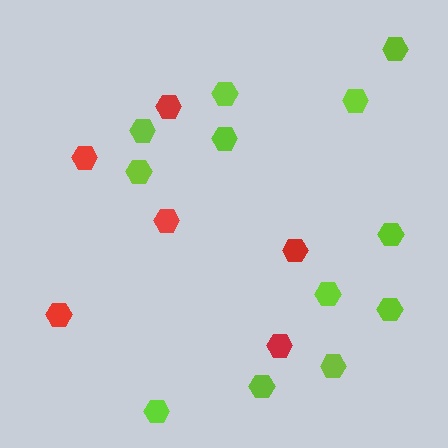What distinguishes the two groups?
There are 2 groups: one group of red hexagons (6) and one group of lime hexagons (12).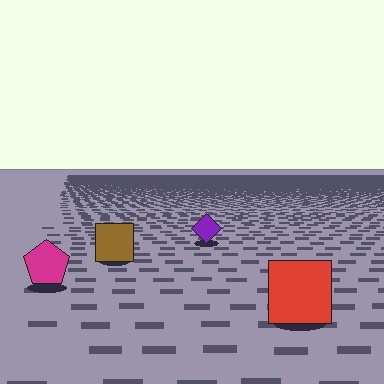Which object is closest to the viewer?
The red square is closest. The texture marks near it are larger and more spread out.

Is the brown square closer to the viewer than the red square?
No. The red square is closer — you can tell from the texture gradient: the ground texture is coarser near it.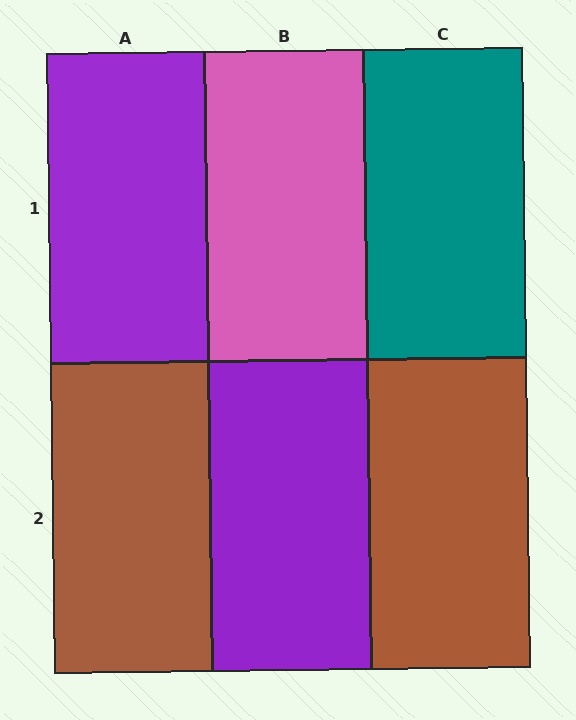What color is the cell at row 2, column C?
Brown.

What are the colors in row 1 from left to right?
Purple, pink, teal.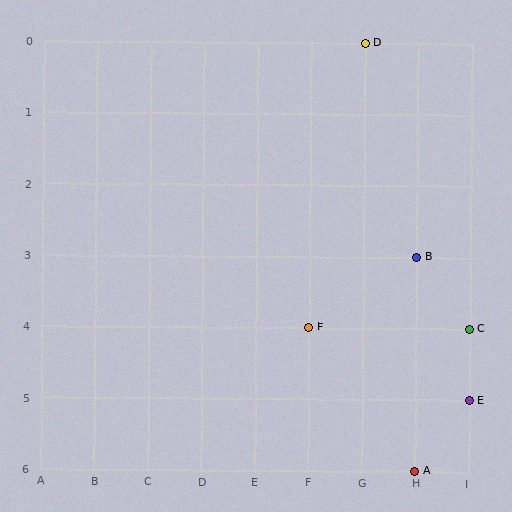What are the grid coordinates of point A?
Point A is at grid coordinates (H, 6).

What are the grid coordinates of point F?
Point F is at grid coordinates (F, 4).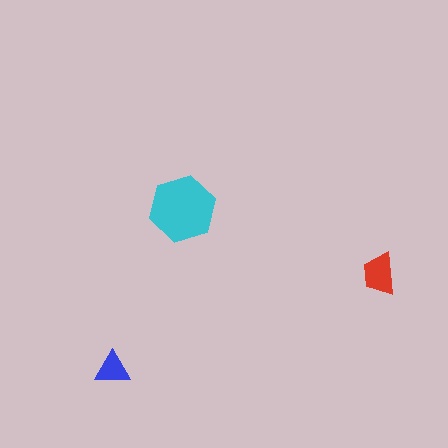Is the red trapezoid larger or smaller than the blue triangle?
Larger.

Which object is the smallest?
The blue triangle.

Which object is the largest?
The cyan hexagon.